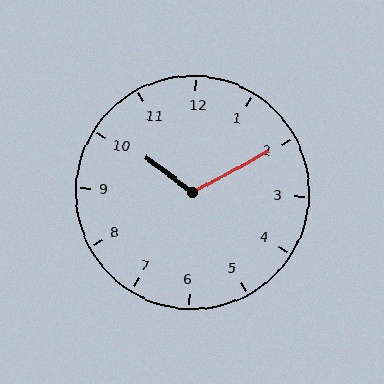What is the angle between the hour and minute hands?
Approximately 115 degrees.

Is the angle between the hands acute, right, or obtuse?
It is obtuse.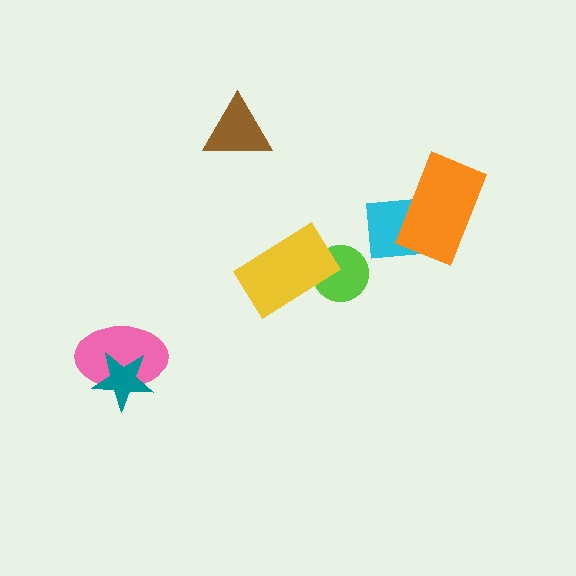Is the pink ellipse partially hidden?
Yes, it is partially covered by another shape.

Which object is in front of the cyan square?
The orange rectangle is in front of the cyan square.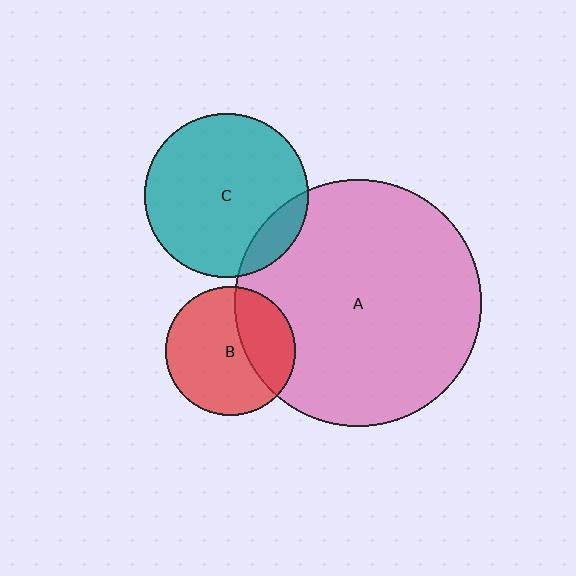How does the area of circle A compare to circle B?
Approximately 3.6 times.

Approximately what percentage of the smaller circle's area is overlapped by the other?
Approximately 15%.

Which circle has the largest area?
Circle A (pink).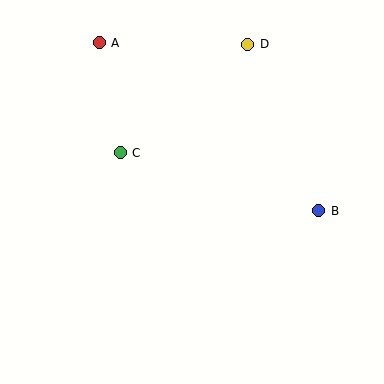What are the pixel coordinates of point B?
Point B is at (319, 211).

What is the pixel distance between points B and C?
The distance between B and C is 207 pixels.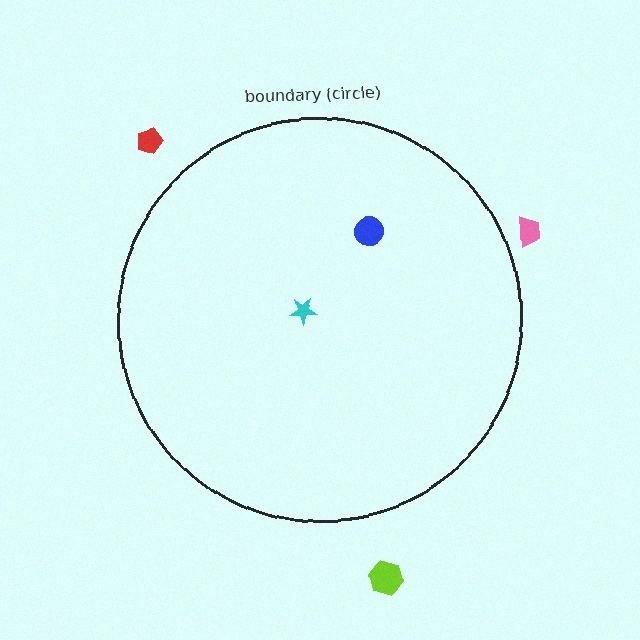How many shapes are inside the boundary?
2 inside, 3 outside.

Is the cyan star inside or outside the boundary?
Inside.